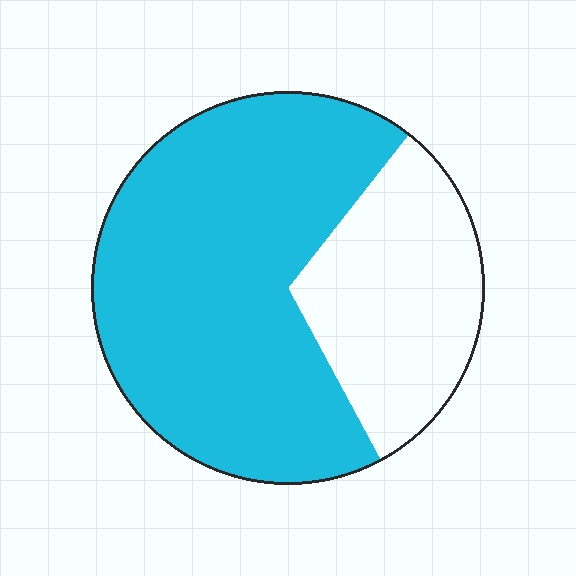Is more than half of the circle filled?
Yes.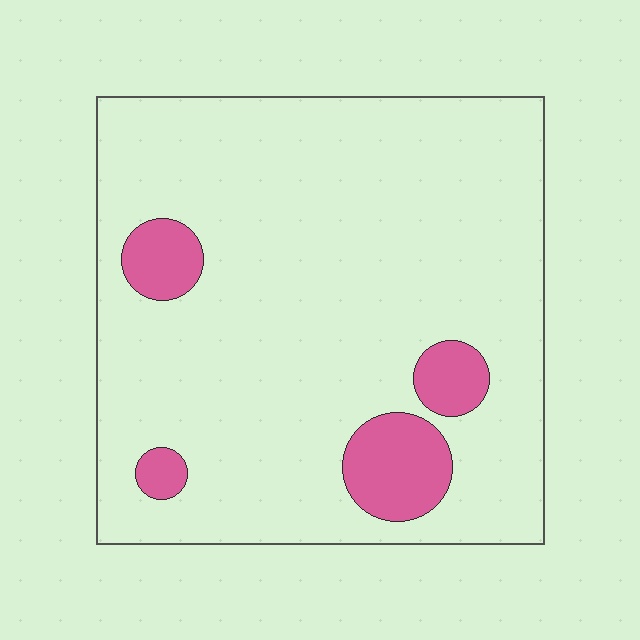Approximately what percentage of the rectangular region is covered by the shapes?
Approximately 10%.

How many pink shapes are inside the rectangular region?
4.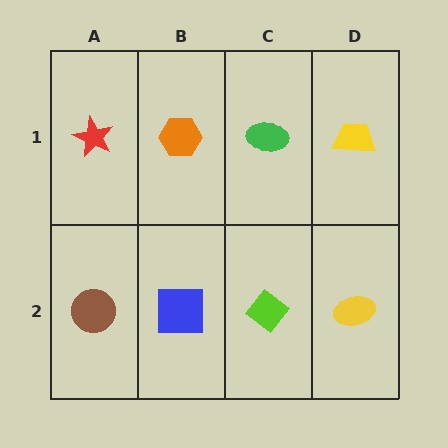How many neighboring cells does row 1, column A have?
2.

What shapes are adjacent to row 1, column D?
A yellow ellipse (row 2, column D), a green ellipse (row 1, column C).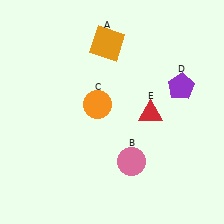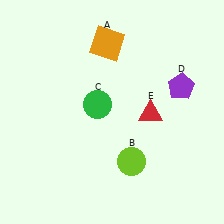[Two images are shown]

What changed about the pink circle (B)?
In Image 1, B is pink. In Image 2, it changed to lime.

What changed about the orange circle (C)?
In Image 1, C is orange. In Image 2, it changed to green.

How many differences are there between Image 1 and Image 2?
There are 2 differences between the two images.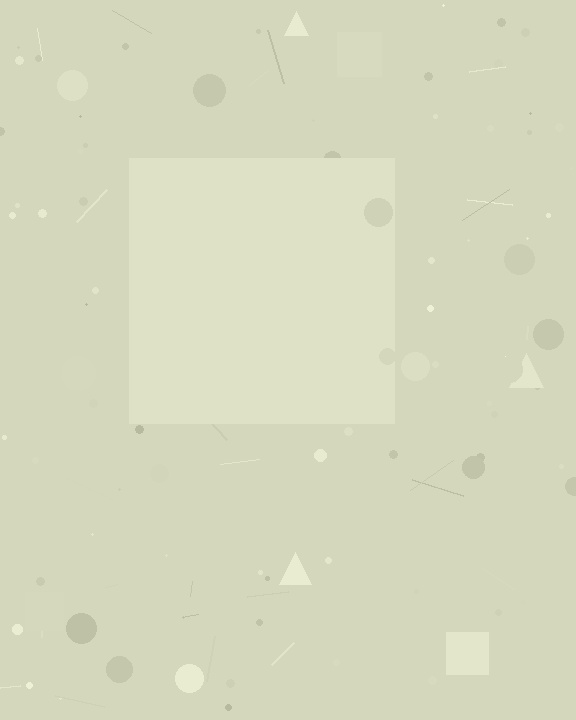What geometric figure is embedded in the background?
A square is embedded in the background.